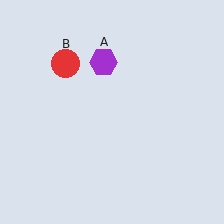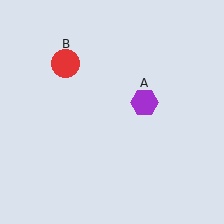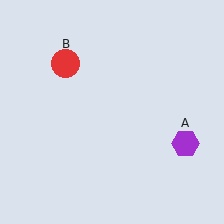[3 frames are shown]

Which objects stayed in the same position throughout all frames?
Red circle (object B) remained stationary.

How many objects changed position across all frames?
1 object changed position: purple hexagon (object A).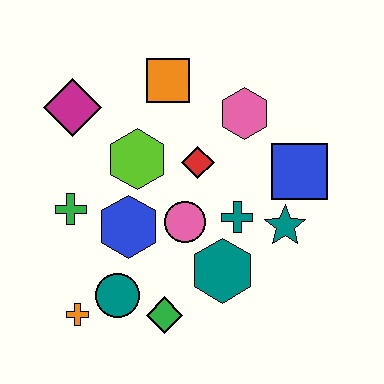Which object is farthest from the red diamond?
The orange cross is farthest from the red diamond.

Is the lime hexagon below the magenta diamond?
Yes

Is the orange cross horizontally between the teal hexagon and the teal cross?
No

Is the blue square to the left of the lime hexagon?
No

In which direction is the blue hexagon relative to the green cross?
The blue hexagon is to the right of the green cross.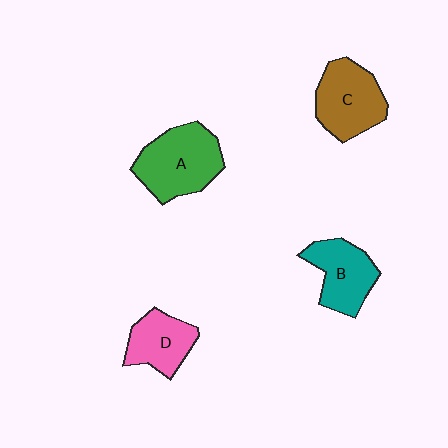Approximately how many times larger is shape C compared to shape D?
Approximately 1.3 times.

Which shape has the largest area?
Shape A (green).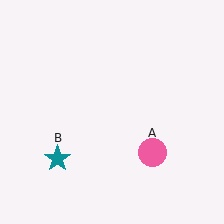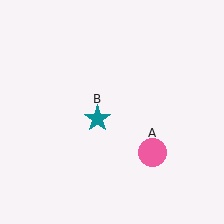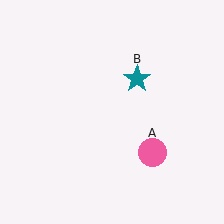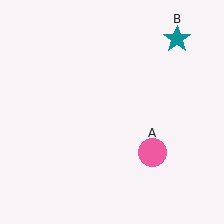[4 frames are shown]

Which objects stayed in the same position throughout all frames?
Pink circle (object A) remained stationary.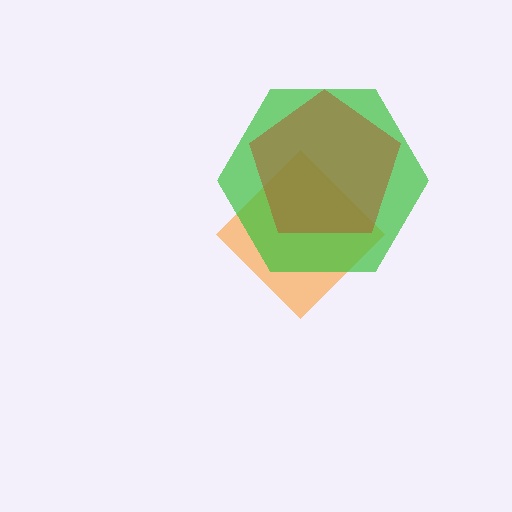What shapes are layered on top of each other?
The layered shapes are: an orange diamond, a green hexagon, a brown pentagon.